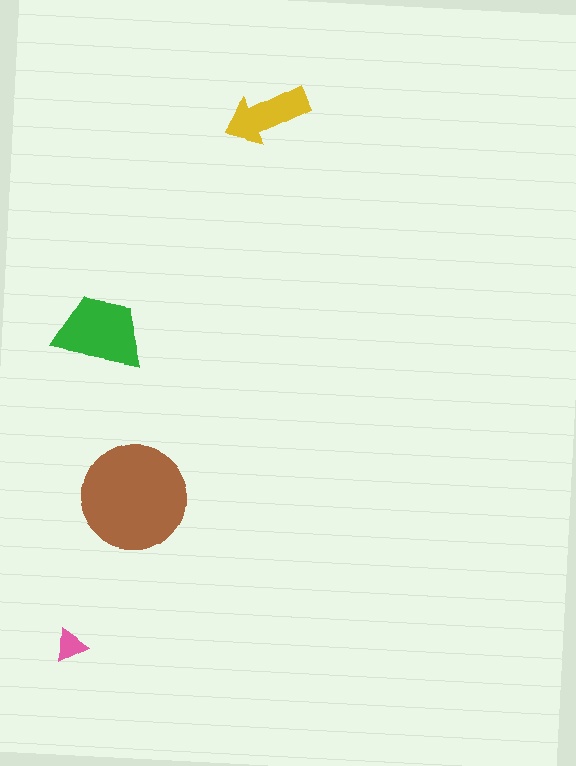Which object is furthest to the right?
The yellow arrow is rightmost.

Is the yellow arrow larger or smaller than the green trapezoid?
Smaller.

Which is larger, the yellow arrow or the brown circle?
The brown circle.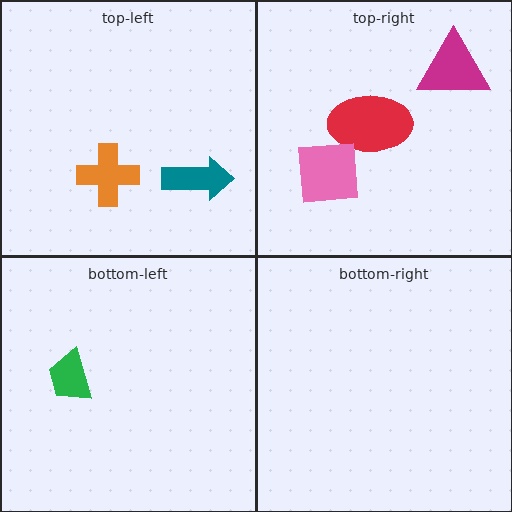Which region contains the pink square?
The top-right region.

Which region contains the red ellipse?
The top-right region.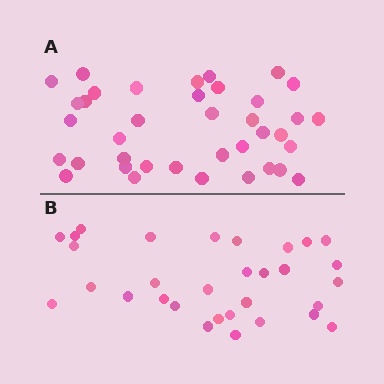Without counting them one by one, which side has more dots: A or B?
Region A (the top region) has more dots.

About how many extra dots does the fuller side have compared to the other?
Region A has roughly 8 or so more dots than region B.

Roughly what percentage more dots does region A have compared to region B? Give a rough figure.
About 25% more.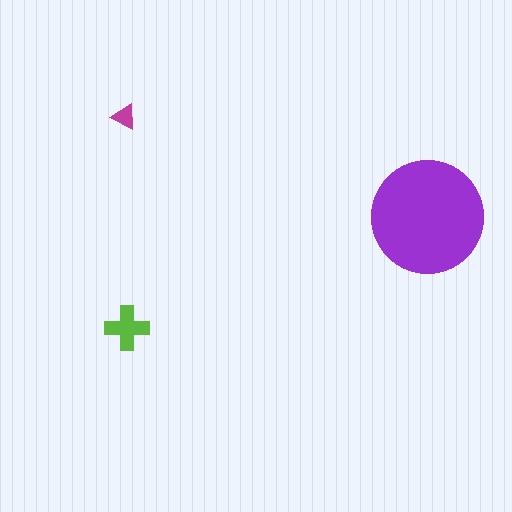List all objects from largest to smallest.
The purple circle, the lime cross, the magenta triangle.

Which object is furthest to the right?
The purple circle is rightmost.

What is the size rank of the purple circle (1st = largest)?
1st.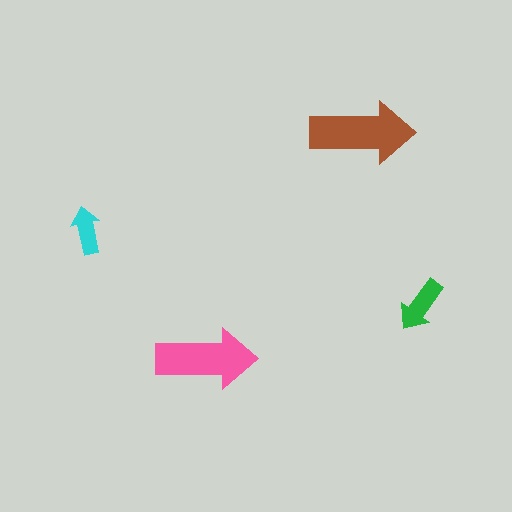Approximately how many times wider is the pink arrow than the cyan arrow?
About 2 times wider.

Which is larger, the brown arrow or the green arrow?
The brown one.